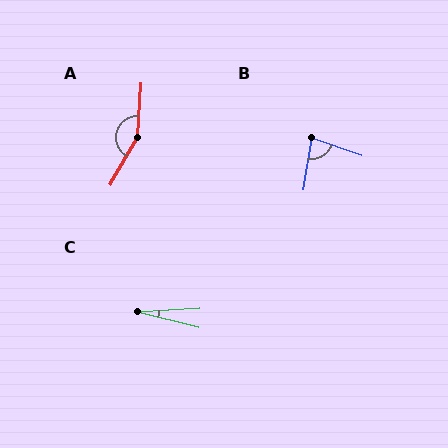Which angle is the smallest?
C, at approximately 17 degrees.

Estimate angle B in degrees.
Approximately 80 degrees.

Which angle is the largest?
A, at approximately 154 degrees.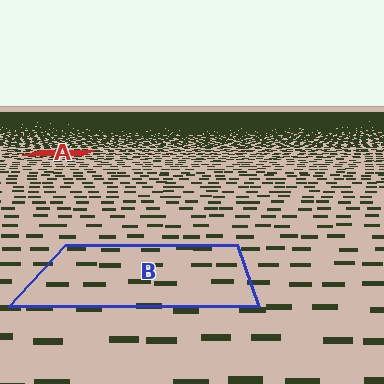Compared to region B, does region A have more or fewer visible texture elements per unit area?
Region A has more texture elements per unit area — they are packed more densely because it is farther away.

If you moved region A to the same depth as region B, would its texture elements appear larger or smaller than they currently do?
They would appear larger. At a closer depth, the same texture elements are projected at a bigger on-screen size.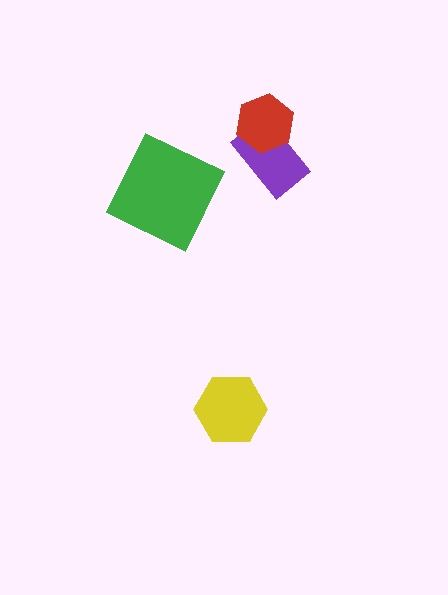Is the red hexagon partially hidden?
No, no other shape covers it.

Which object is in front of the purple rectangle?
The red hexagon is in front of the purple rectangle.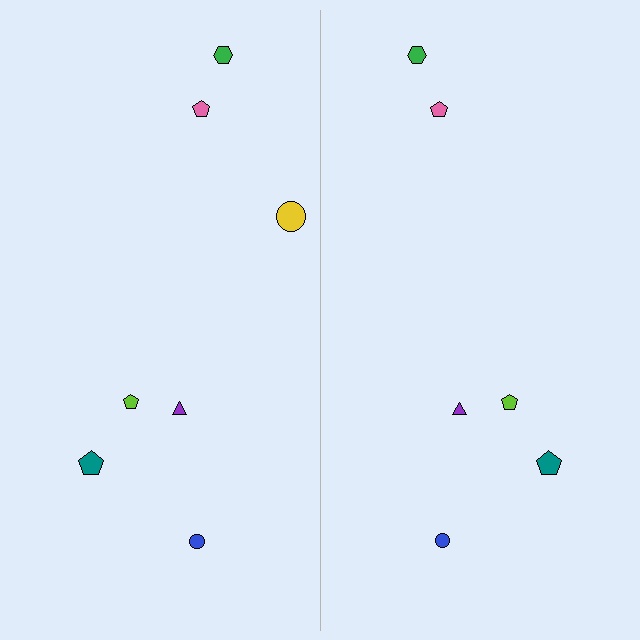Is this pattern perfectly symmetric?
No, the pattern is not perfectly symmetric. A yellow circle is missing from the right side.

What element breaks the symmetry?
A yellow circle is missing from the right side.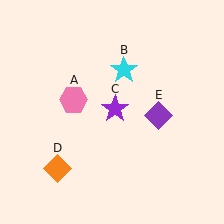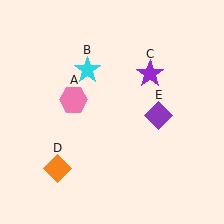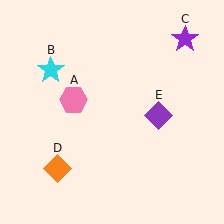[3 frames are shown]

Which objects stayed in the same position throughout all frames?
Pink hexagon (object A) and orange diamond (object D) and purple diamond (object E) remained stationary.